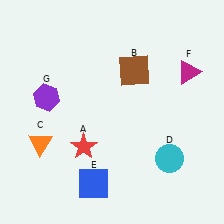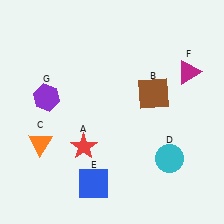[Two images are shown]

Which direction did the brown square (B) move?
The brown square (B) moved down.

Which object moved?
The brown square (B) moved down.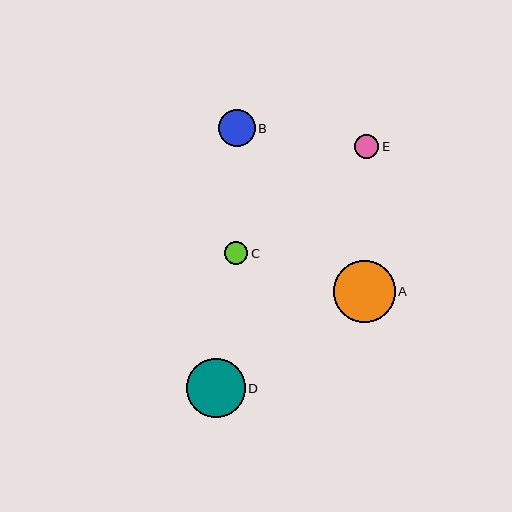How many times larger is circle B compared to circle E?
Circle B is approximately 1.5 times the size of circle E.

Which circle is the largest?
Circle A is the largest with a size of approximately 62 pixels.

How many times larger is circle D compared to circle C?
Circle D is approximately 2.6 times the size of circle C.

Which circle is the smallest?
Circle C is the smallest with a size of approximately 23 pixels.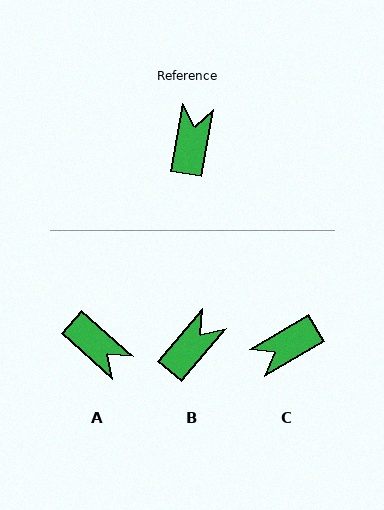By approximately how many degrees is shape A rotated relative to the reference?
Approximately 122 degrees clockwise.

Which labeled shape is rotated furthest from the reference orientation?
C, about 131 degrees away.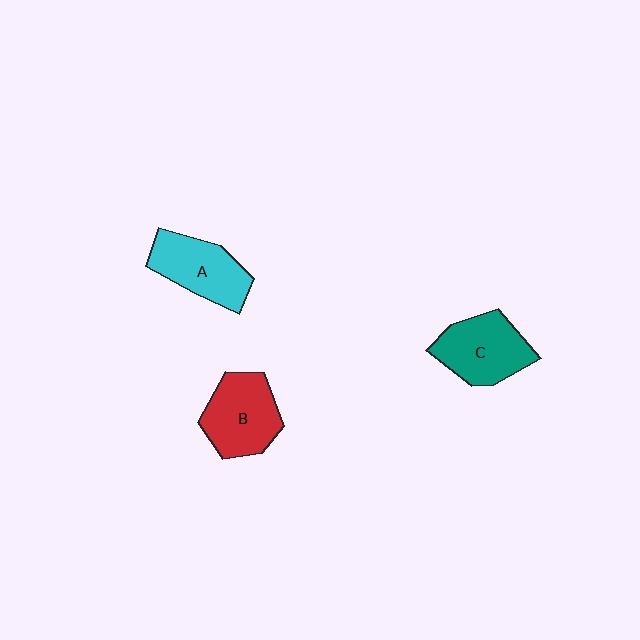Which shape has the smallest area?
Shape A (cyan).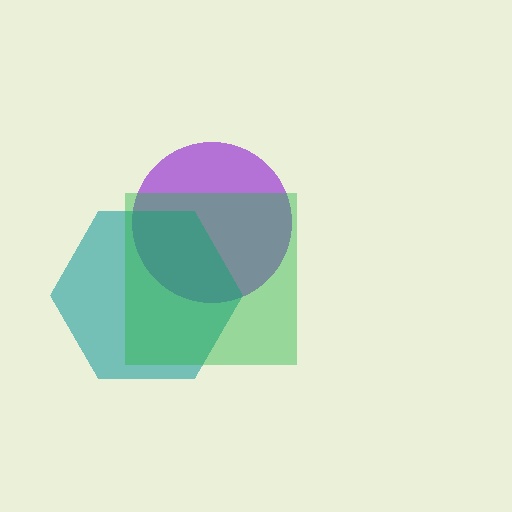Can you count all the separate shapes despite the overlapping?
Yes, there are 3 separate shapes.